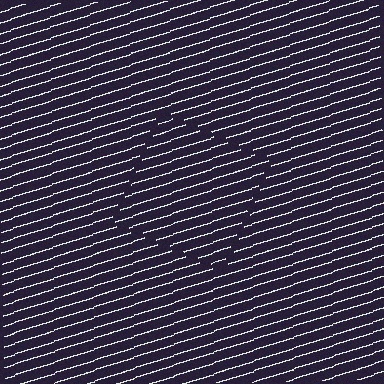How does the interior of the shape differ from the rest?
The interior of the shape contains the same grating, shifted by half a period — the contour is defined by the phase discontinuity where line-ends from the inner and outer gratings abut.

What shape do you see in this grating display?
An illusory square. The interior of the shape contains the same grating, shifted by half a period — the contour is defined by the phase discontinuity where line-ends from the inner and outer gratings abut.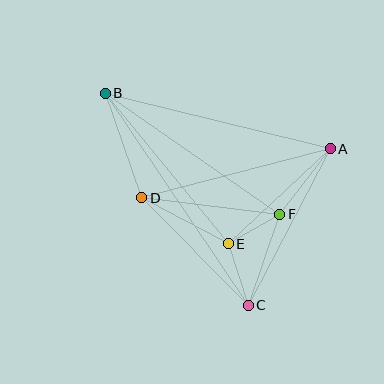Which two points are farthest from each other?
Points B and C are farthest from each other.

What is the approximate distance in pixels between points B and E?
The distance between B and E is approximately 194 pixels.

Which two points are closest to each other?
Points E and F are closest to each other.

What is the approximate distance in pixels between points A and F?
The distance between A and F is approximately 83 pixels.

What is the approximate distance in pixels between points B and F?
The distance between B and F is approximately 213 pixels.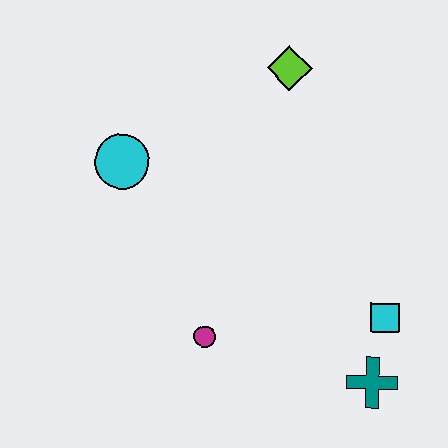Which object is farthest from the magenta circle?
The lime diamond is farthest from the magenta circle.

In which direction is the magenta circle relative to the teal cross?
The magenta circle is to the left of the teal cross.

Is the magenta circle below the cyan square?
Yes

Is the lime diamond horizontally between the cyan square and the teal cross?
No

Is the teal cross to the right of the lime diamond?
Yes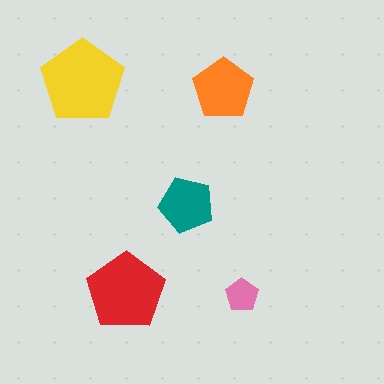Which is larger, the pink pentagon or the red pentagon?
The red one.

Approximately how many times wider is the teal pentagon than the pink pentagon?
About 1.5 times wider.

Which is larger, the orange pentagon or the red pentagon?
The red one.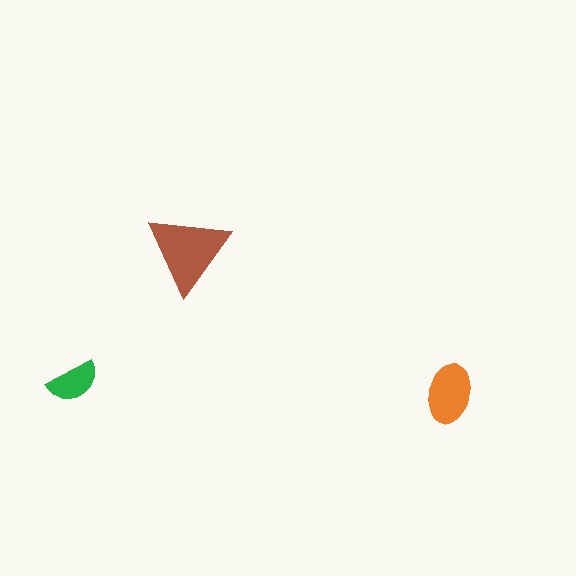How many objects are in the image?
There are 3 objects in the image.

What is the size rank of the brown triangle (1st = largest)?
1st.